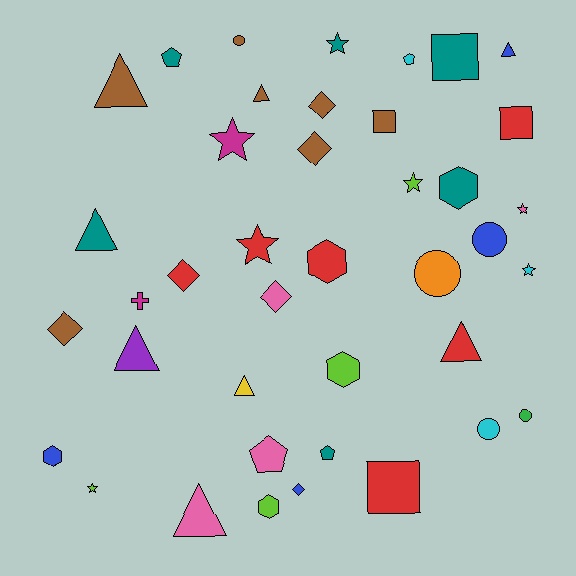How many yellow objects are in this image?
There is 1 yellow object.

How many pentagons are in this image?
There are 4 pentagons.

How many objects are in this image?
There are 40 objects.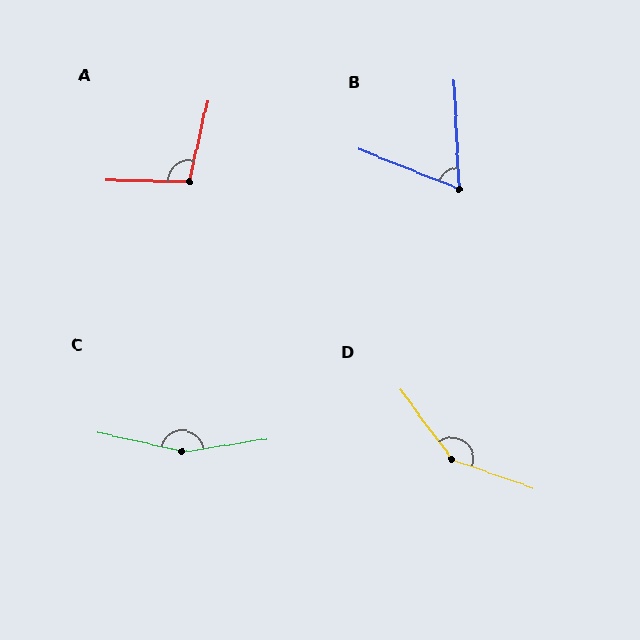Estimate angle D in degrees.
Approximately 146 degrees.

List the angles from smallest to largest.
B (66°), A (102°), D (146°), C (158°).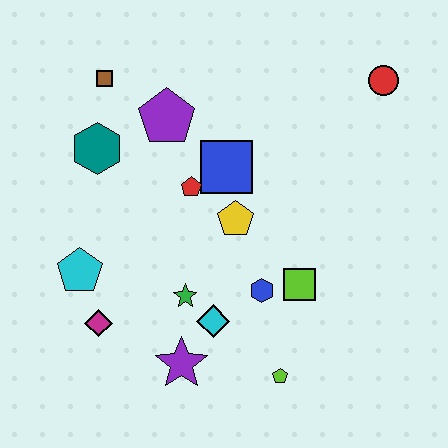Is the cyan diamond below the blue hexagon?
Yes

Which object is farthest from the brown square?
The lime pentagon is farthest from the brown square.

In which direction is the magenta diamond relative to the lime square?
The magenta diamond is to the left of the lime square.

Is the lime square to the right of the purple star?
Yes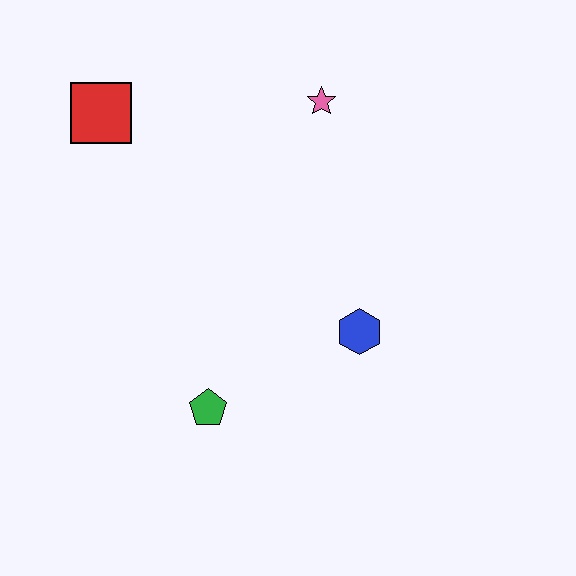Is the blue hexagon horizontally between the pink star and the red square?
No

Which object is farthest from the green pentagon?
The pink star is farthest from the green pentagon.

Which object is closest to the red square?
The pink star is closest to the red square.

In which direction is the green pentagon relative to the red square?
The green pentagon is below the red square.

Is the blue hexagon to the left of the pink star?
No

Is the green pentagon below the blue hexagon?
Yes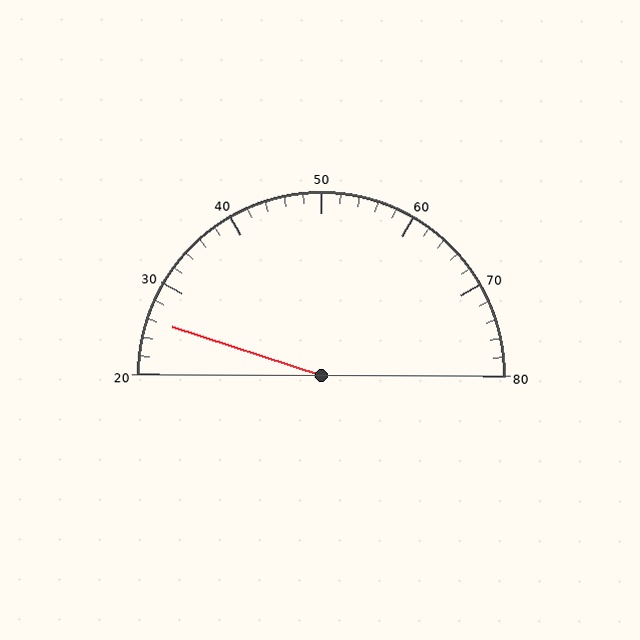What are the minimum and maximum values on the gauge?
The gauge ranges from 20 to 80.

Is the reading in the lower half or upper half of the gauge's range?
The reading is in the lower half of the range (20 to 80).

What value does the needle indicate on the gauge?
The needle indicates approximately 26.